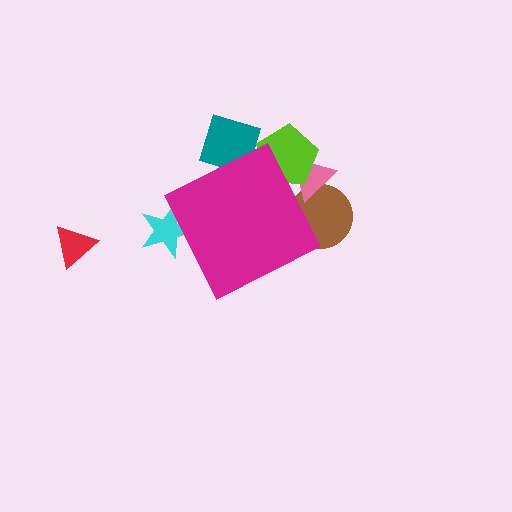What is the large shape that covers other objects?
A magenta diamond.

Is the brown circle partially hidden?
Yes, the brown circle is partially hidden behind the magenta diamond.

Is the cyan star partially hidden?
Yes, the cyan star is partially hidden behind the magenta diamond.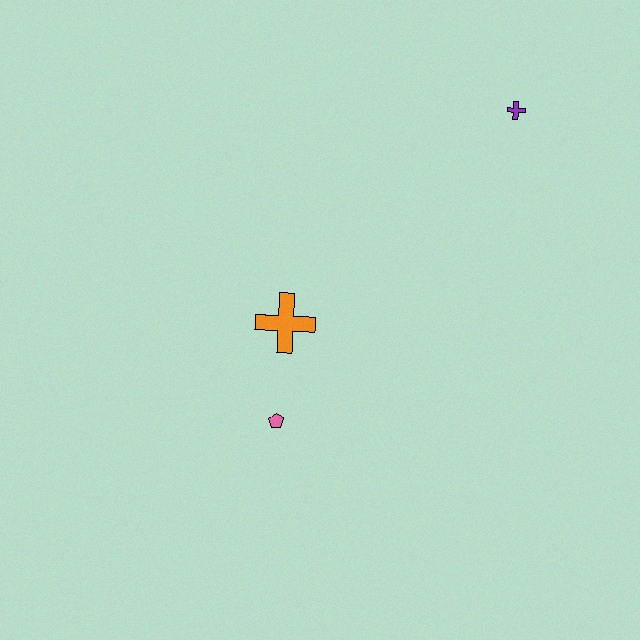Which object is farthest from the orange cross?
The purple cross is farthest from the orange cross.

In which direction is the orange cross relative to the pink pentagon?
The orange cross is above the pink pentagon.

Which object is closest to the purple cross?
The orange cross is closest to the purple cross.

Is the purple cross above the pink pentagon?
Yes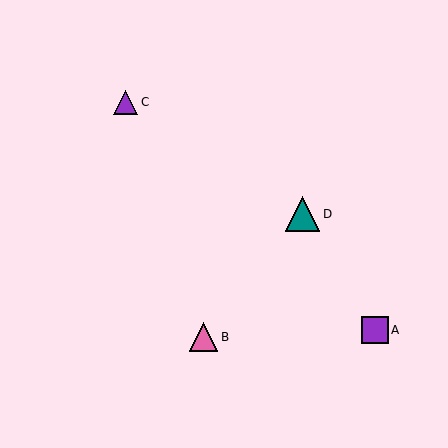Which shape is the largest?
The teal triangle (labeled D) is the largest.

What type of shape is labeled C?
Shape C is a purple triangle.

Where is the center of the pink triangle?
The center of the pink triangle is at (204, 337).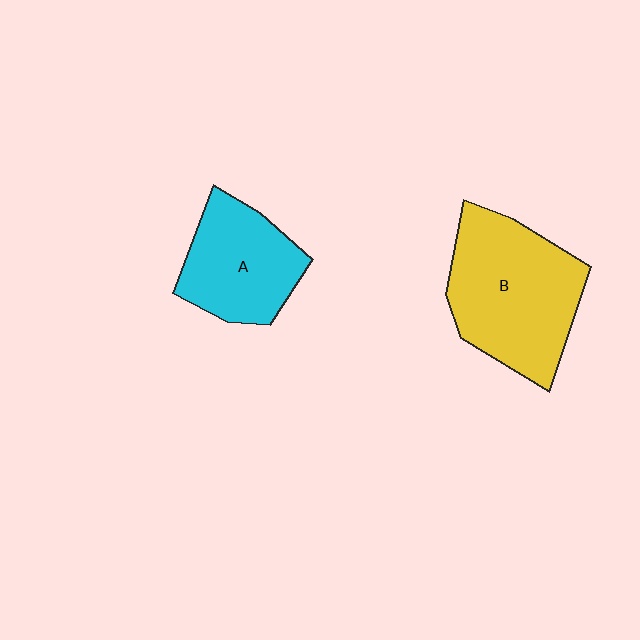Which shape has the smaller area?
Shape A (cyan).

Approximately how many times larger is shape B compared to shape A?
Approximately 1.5 times.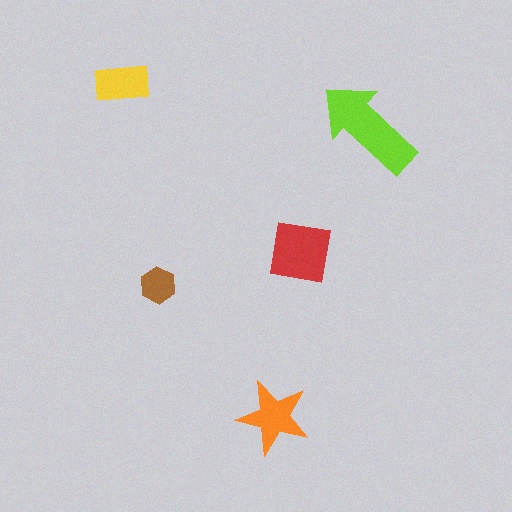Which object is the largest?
The lime arrow.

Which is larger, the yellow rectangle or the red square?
The red square.